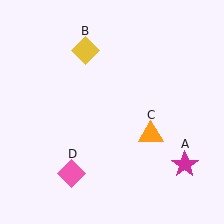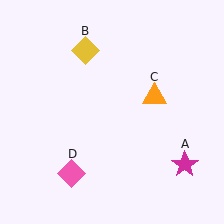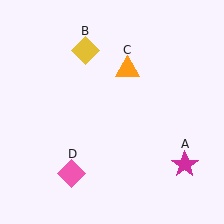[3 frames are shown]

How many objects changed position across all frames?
1 object changed position: orange triangle (object C).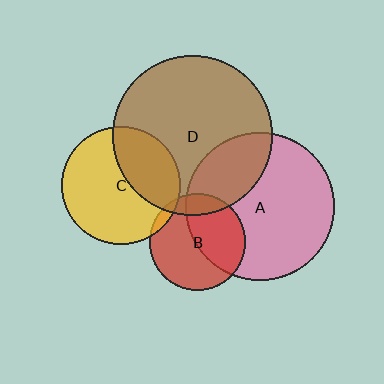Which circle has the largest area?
Circle D (brown).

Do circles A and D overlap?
Yes.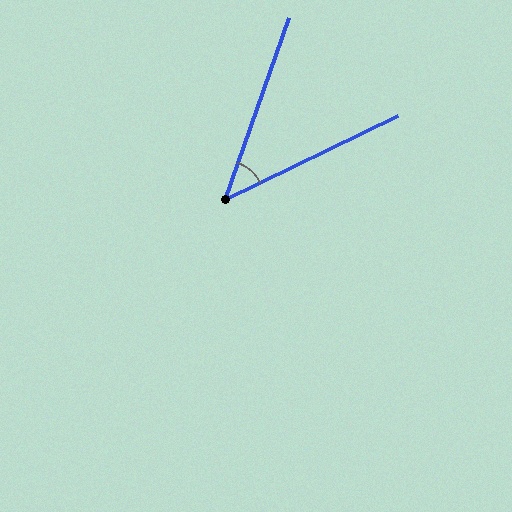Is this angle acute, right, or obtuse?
It is acute.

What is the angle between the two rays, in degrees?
Approximately 45 degrees.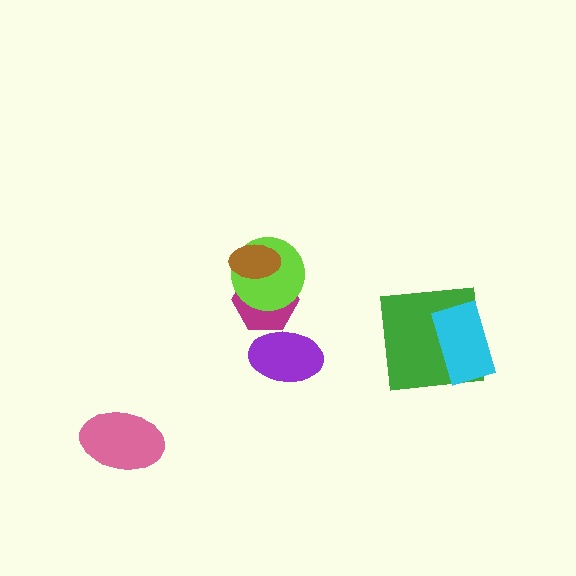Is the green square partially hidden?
Yes, it is partially covered by another shape.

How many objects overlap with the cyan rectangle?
1 object overlaps with the cyan rectangle.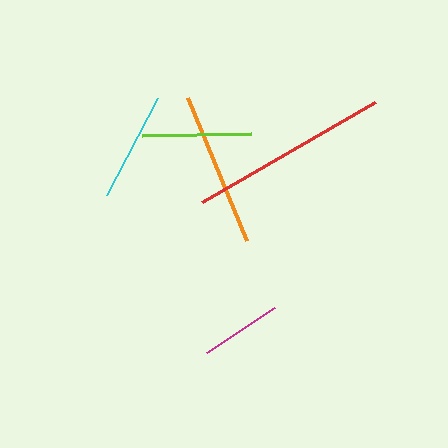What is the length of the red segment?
The red segment is approximately 200 pixels long.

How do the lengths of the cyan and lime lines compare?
The cyan and lime lines are approximately the same length.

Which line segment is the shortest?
The magenta line is the shortest at approximately 82 pixels.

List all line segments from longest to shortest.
From longest to shortest: red, orange, cyan, lime, magenta.